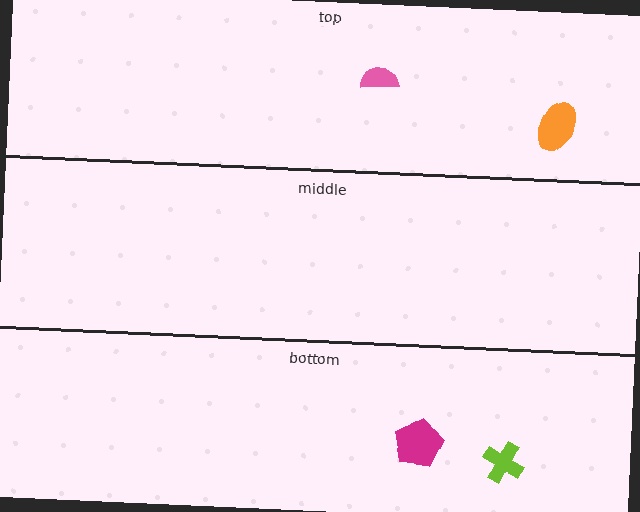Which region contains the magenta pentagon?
The bottom region.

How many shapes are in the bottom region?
2.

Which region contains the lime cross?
The bottom region.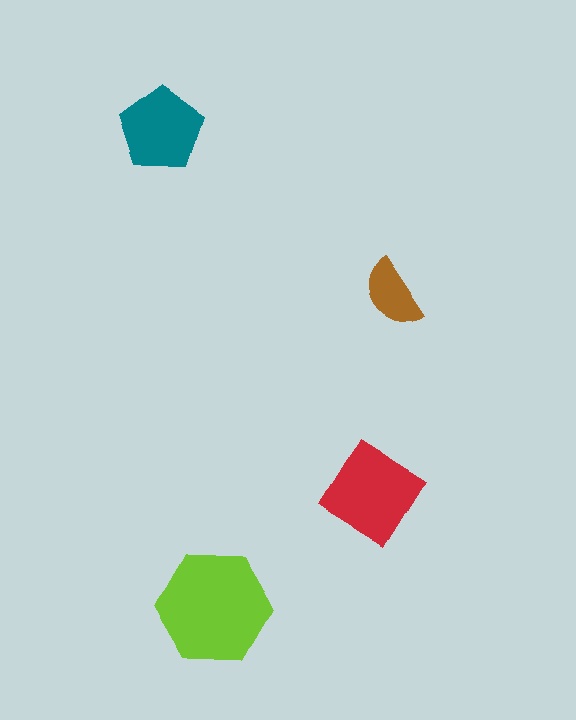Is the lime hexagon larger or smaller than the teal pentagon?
Larger.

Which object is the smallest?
The brown semicircle.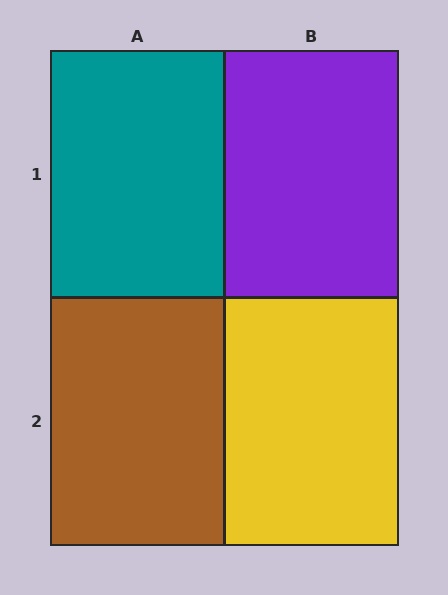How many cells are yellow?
1 cell is yellow.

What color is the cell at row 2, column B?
Yellow.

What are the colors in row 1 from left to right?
Teal, purple.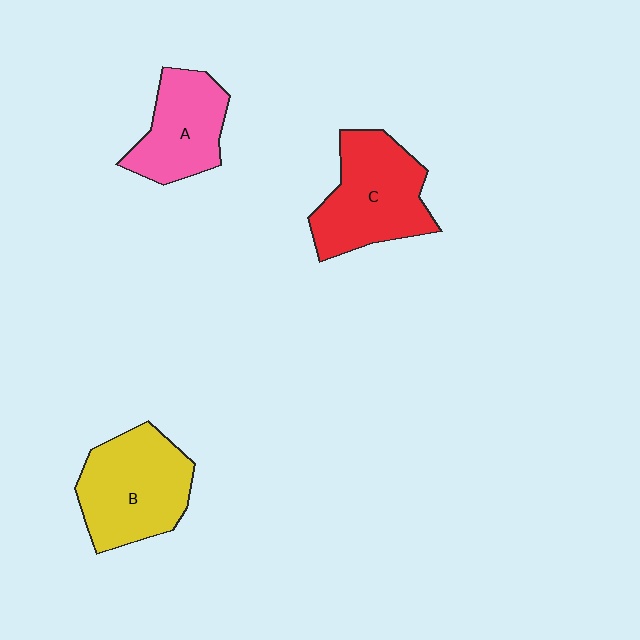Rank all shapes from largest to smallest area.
From largest to smallest: B (yellow), C (red), A (pink).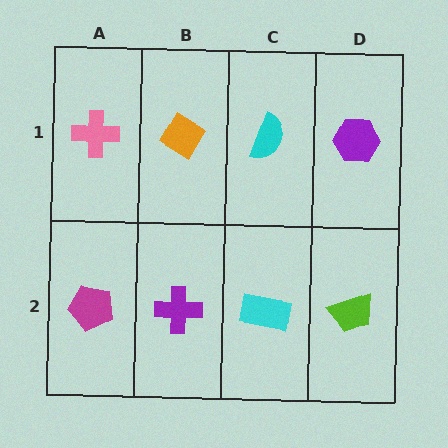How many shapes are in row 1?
4 shapes.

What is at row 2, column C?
A cyan rectangle.